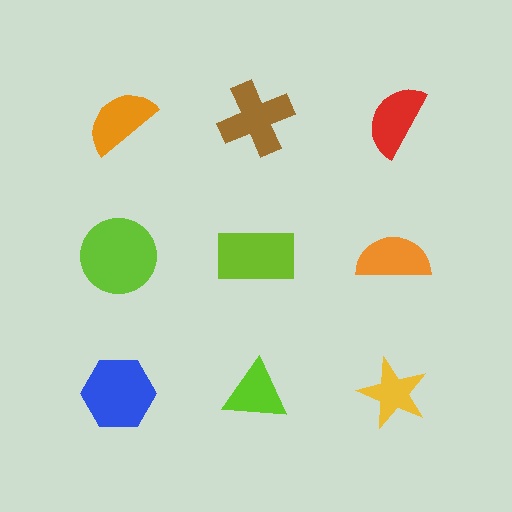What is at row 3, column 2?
A lime triangle.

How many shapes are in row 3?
3 shapes.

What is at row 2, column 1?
A lime circle.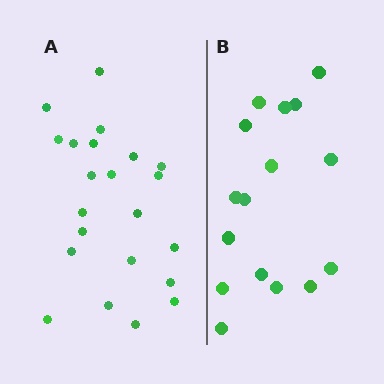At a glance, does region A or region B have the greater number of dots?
Region A (the left region) has more dots.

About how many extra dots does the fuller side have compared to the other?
Region A has about 6 more dots than region B.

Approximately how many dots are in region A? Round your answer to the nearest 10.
About 20 dots. (The exact count is 22, which rounds to 20.)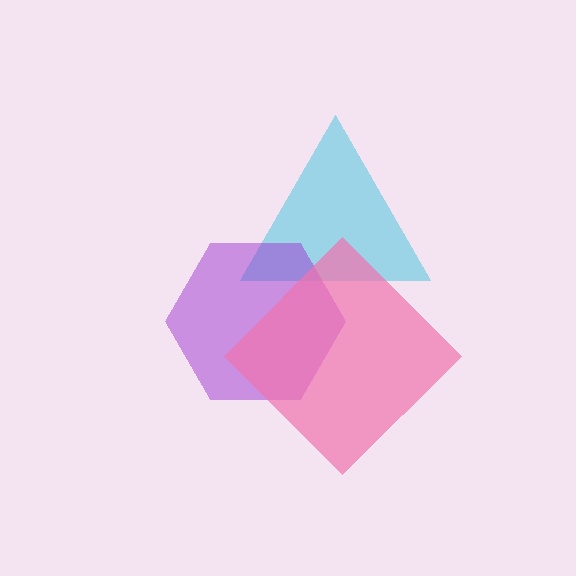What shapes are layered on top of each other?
The layered shapes are: a cyan triangle, a purple hexagon, a pink diamond.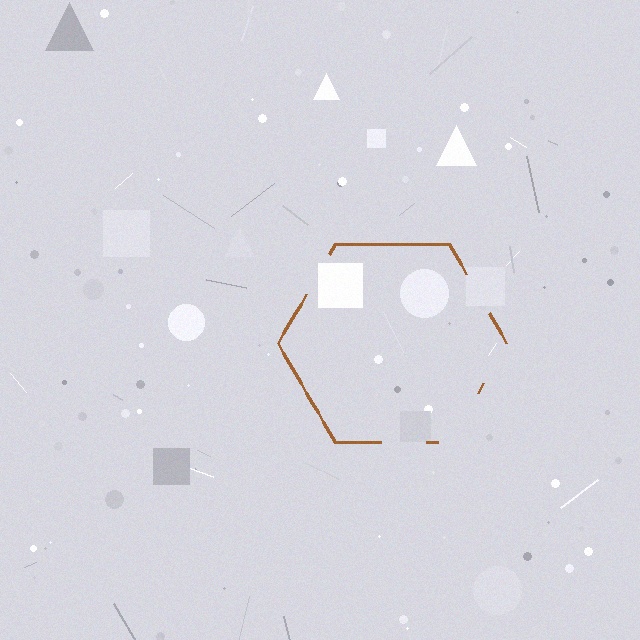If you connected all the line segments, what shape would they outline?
They would outline a hexagon.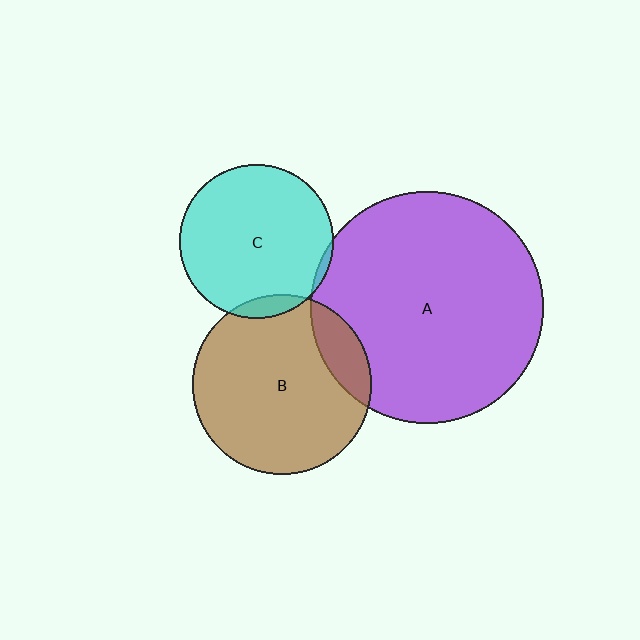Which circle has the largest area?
Circle A (purple).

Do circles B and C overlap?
Yes.